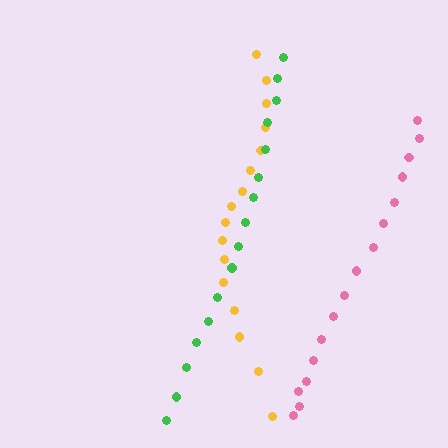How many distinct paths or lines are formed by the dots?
There are 3 distinct paths.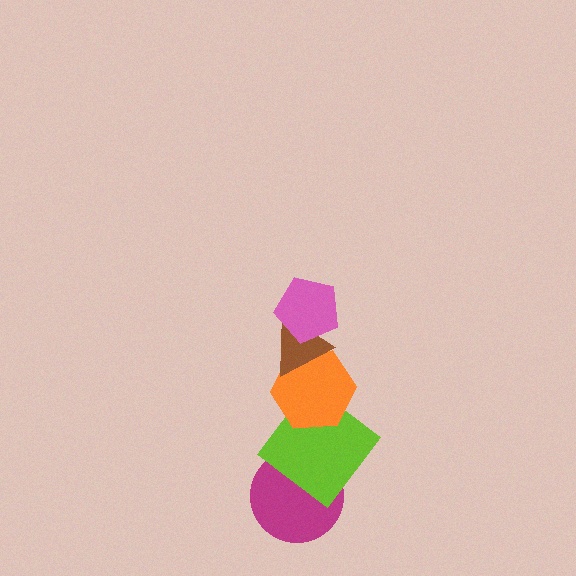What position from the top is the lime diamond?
The lime diamond is 4th from the top.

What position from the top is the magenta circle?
The magenta circle is 5th from the top.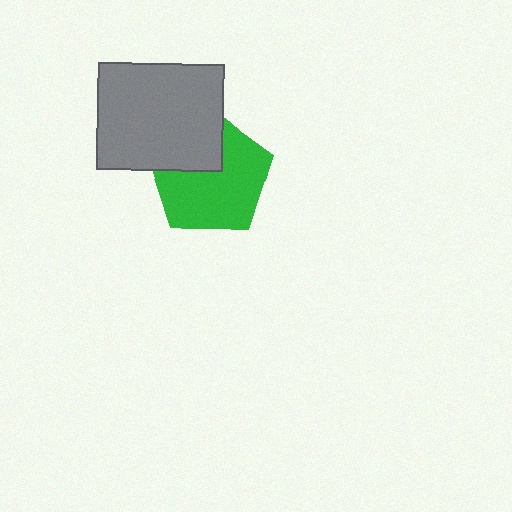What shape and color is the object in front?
The object in front is a gray rectangle.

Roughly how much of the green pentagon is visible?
Most of it is visible (roughly 68%).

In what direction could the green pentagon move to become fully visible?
The green pentagon could move toward the lower-right. That would shift it out from behind the gray rectangle entirely.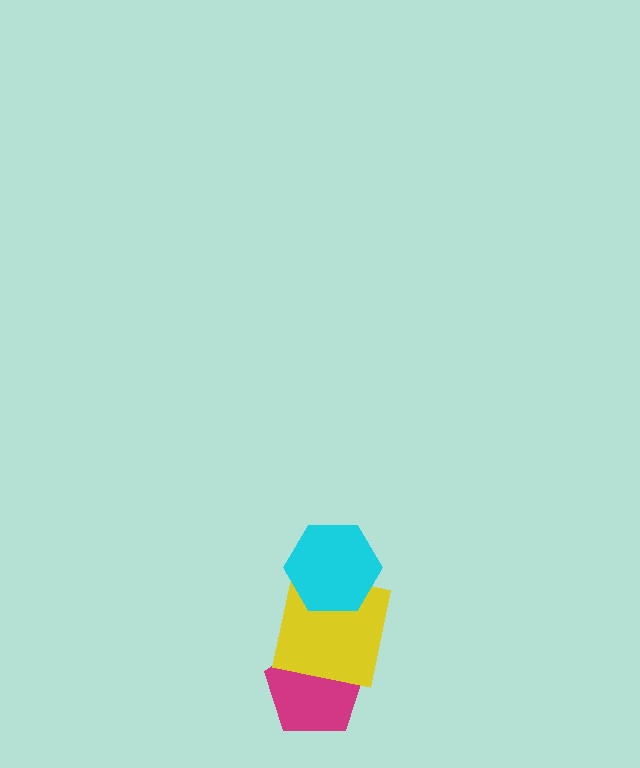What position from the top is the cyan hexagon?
The cyan hexagon is 1st from the top.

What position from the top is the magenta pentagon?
The magenta pentagon is 3rd from the top.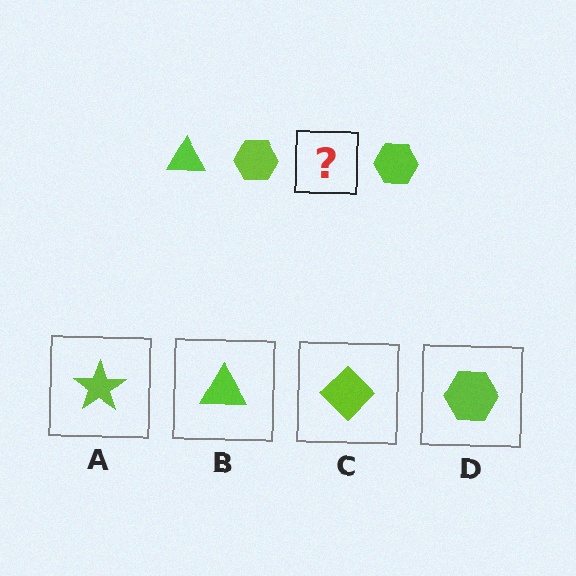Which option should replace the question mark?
Option B.